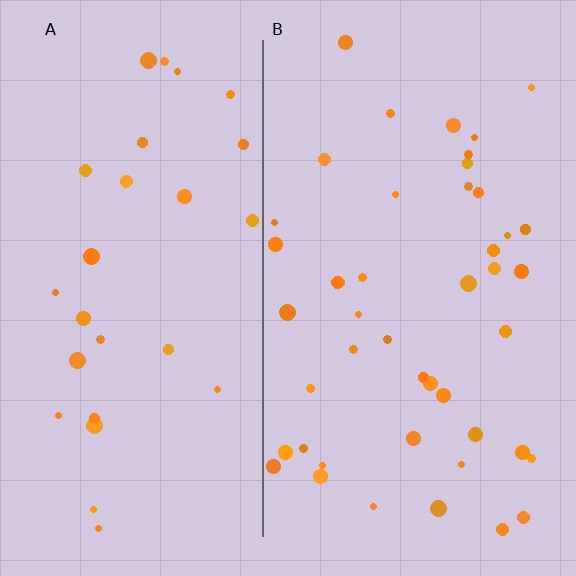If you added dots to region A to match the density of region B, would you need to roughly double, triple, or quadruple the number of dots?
Approximately double.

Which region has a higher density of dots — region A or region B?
B (the right).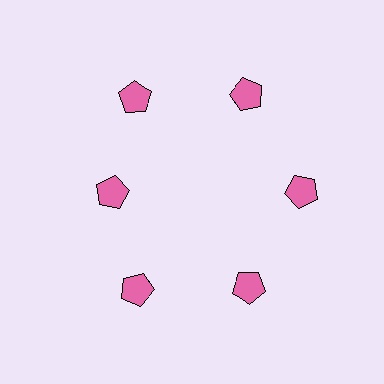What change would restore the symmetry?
The symmetry would be restored by moving it outward, back onto the ring so that all 6 pentagons sit at equal angles and equal distance from the center.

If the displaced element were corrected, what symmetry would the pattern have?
It would have 6-fold rotational symmetry — the pattern would map onto itself every 60 degrees.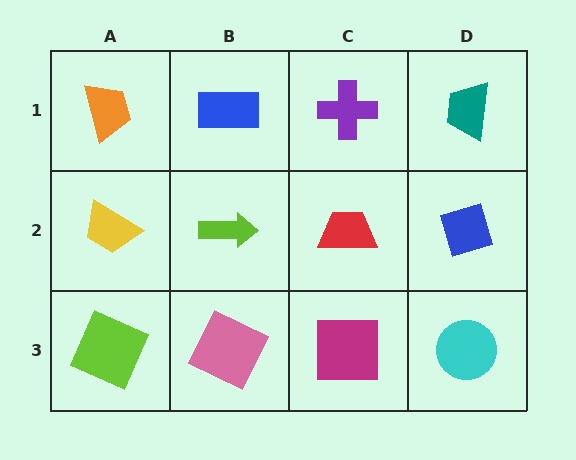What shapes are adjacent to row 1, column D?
A blue diamond (row 2, column D), a purple cross (row 1, column C).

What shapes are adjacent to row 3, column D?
A blue diamond (row 2, column D), a magenta square (row 3, column C).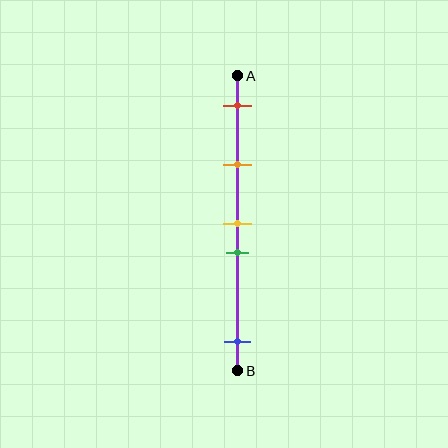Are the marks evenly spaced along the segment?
No, the marks are not evenly spaced.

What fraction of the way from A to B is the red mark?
The red mark is approximately 10% (0.1) of the way from A to B.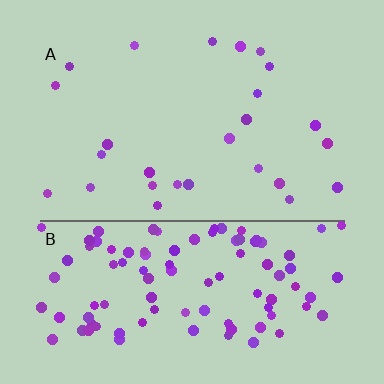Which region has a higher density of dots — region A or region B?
B (the bottom).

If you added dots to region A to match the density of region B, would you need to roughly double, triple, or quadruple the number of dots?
Approximately quadruple.